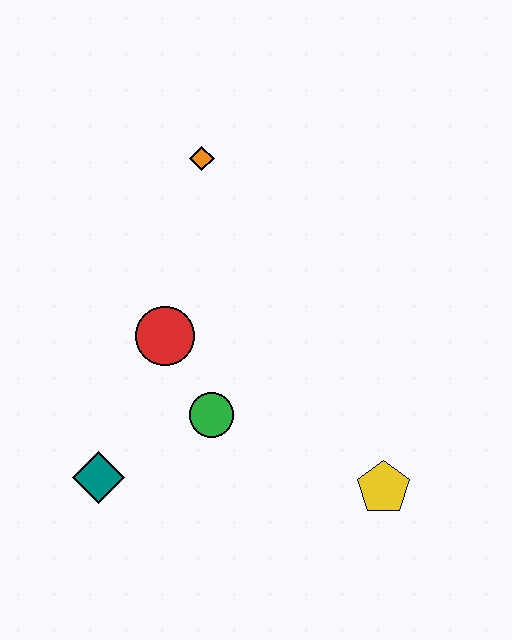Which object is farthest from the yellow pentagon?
The orange diamond is farthest from the yellow pentagon.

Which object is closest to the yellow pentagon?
The green circle is closest to the yellow pentagon.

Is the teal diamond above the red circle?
No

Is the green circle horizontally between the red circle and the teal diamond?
No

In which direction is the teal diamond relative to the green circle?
The teal diamond is to the left of the green circle.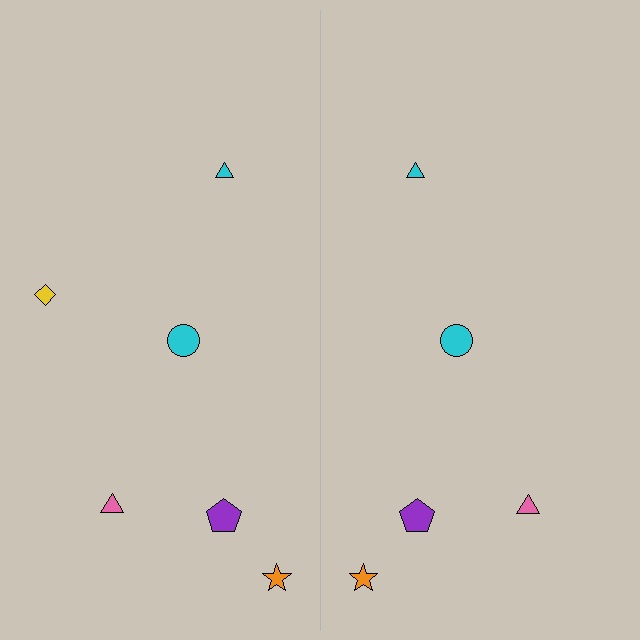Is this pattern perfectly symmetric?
No, the pattern is not perfectly symmetric. A yellow diamond is missing from the right side.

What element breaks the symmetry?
A yellow diamond is missing from the right side.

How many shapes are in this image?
There are 11 shapes in this image.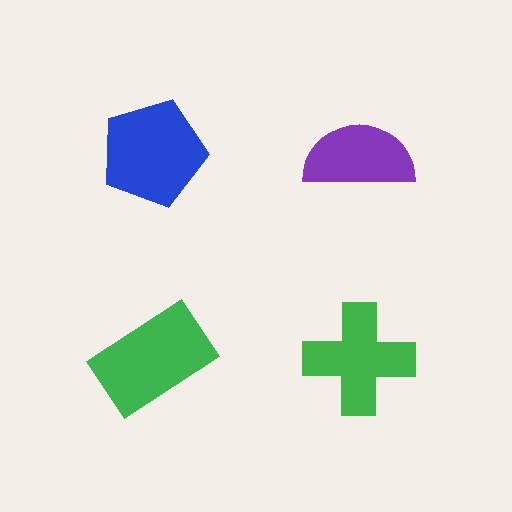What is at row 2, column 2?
A green cross.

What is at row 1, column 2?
A purple semicircle.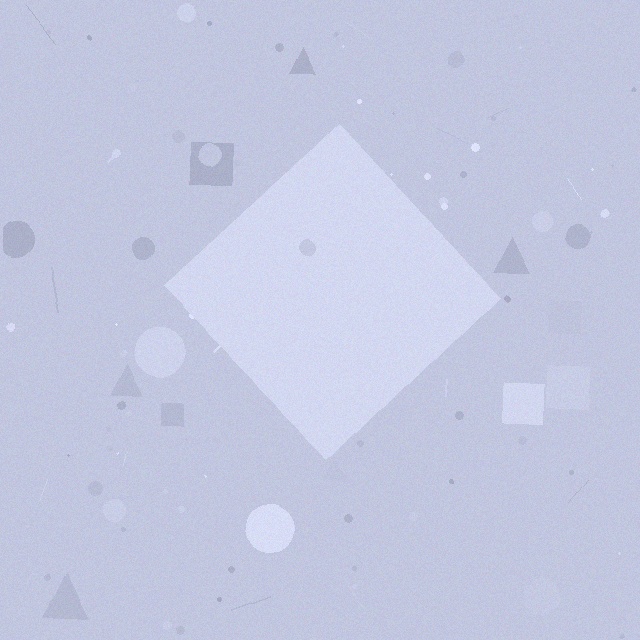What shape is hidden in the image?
A diamond is hidden in the image.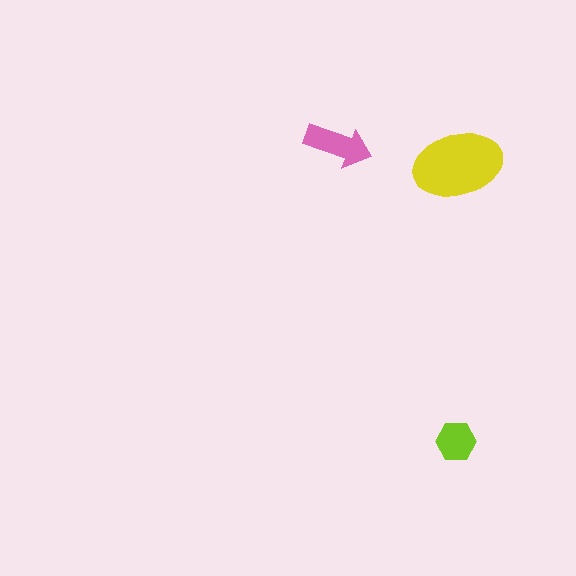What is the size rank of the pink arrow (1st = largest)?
2nd.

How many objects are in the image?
There are 3 objects in the image.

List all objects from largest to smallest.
The yellow ellipse, the pink arrow, the lime hexagon.